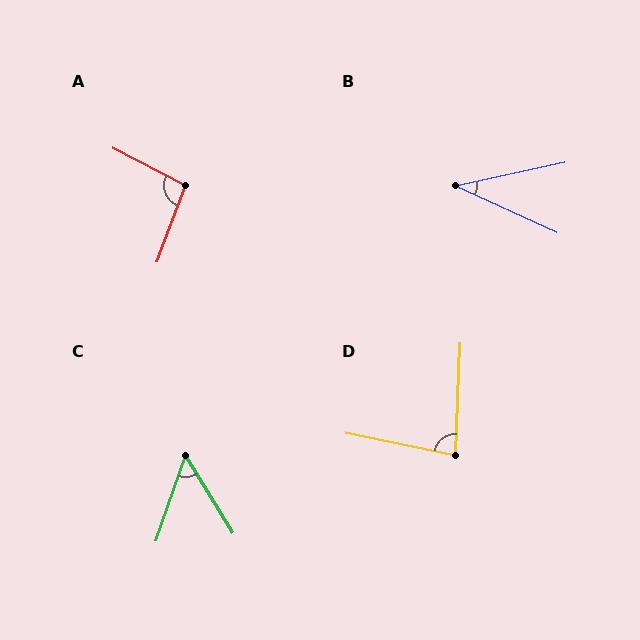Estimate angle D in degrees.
Approximately 81 degrees.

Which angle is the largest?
A, at approximately 97 degrees.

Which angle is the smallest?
B, at approximately 37 degrees.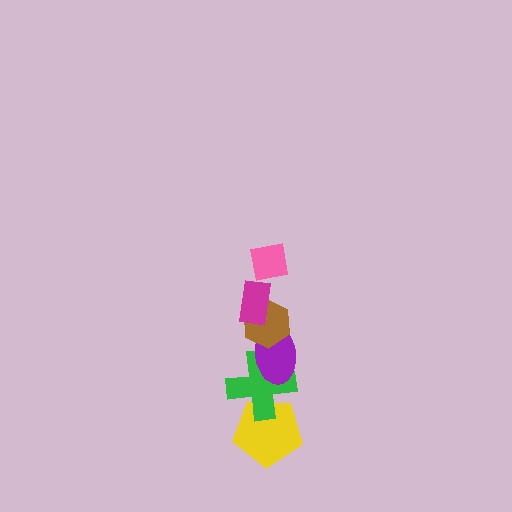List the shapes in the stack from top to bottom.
From top to bottom: the pink square, the magenta rectangle, the brown hexagon, the purple ellipse, the green cross, the yellow pentagon.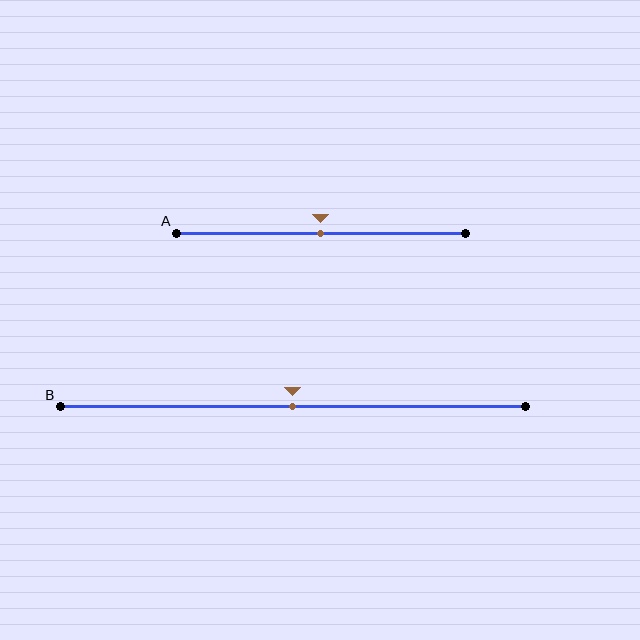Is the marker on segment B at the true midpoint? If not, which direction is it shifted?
Yes, the marker on segment B is at the true midpoint.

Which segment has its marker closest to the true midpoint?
Segment A has its marker closest to the true midpoint.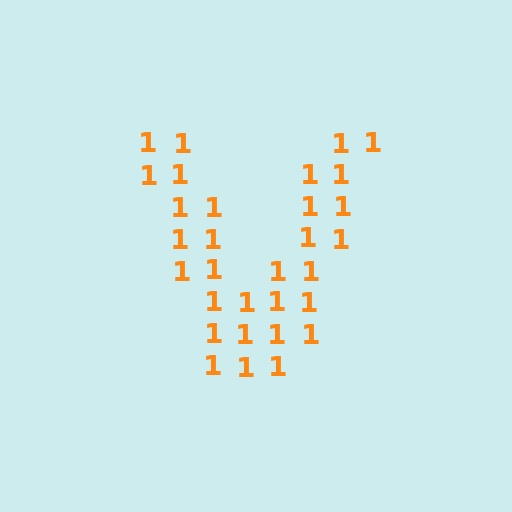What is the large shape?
The large shape is the letter V.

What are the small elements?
The small elements are digit 1's.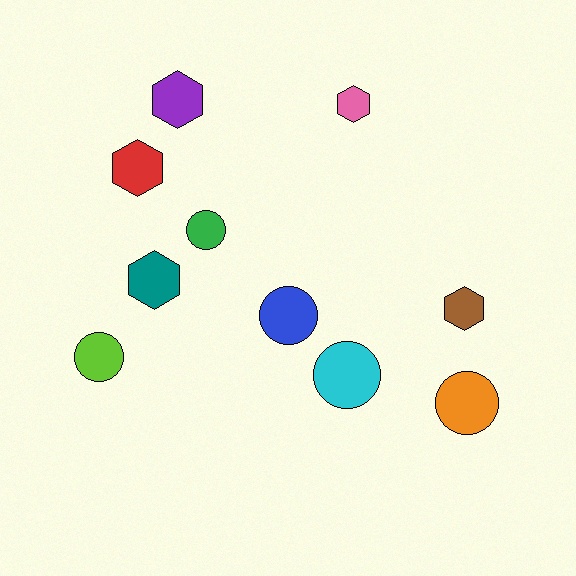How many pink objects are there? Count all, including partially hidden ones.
There is 1 pink object.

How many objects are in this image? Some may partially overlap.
There are 10 objects.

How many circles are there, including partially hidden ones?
There are 5 circles.